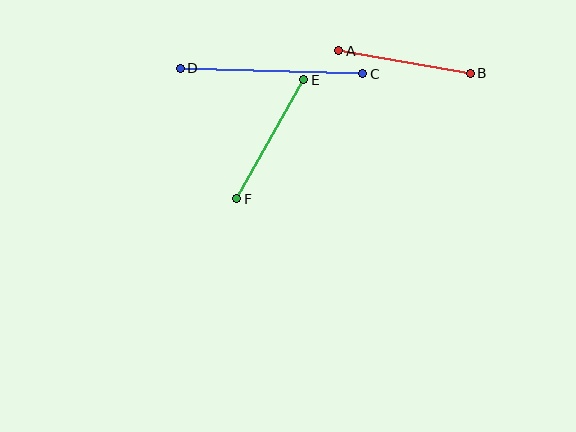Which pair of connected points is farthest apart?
Points C and D are farthest apart.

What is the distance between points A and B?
The distance is approximately 134 pixels.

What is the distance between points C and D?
The distance is approximately 183 pixels.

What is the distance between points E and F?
The distance is approximately 137 pixels.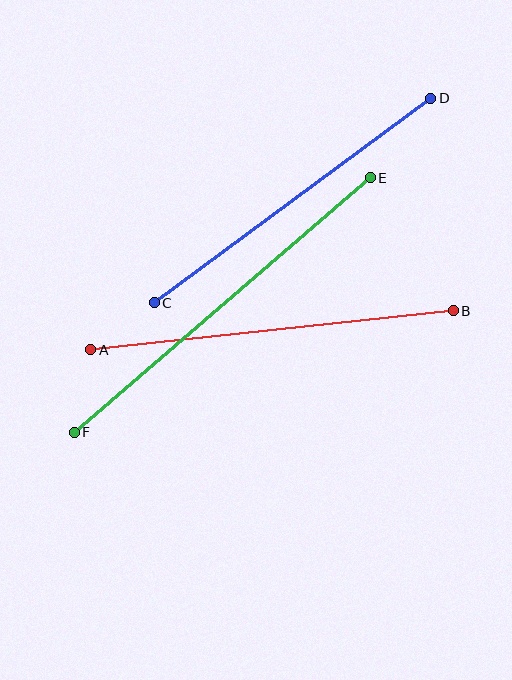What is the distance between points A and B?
The distance is approximately 365 pixels.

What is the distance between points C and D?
The distance is approximately 344 pixels.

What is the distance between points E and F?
The distance is approximately 390 pixels.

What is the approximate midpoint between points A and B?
The midpoint is at approximately (272, 330) pixels.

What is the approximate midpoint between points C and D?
The midpoint is at approximately (292, 200) pixels.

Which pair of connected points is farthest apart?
Points E and F are farthest apart.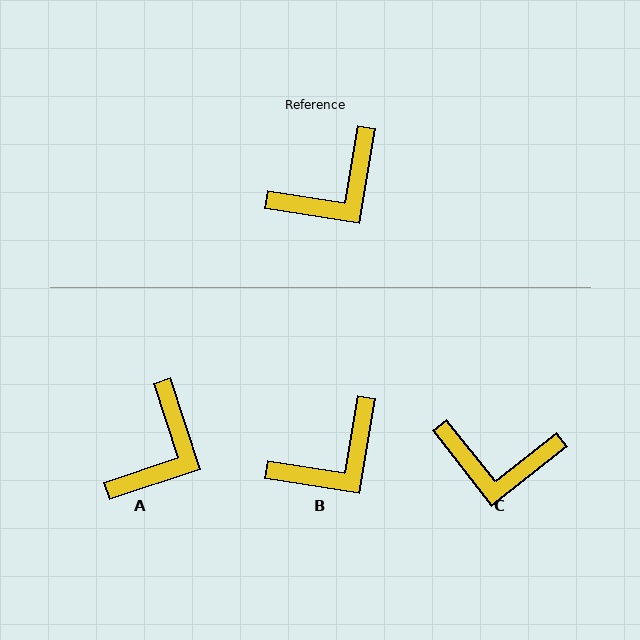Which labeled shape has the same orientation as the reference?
B.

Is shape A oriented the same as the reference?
No, it is off by about 27 degrees.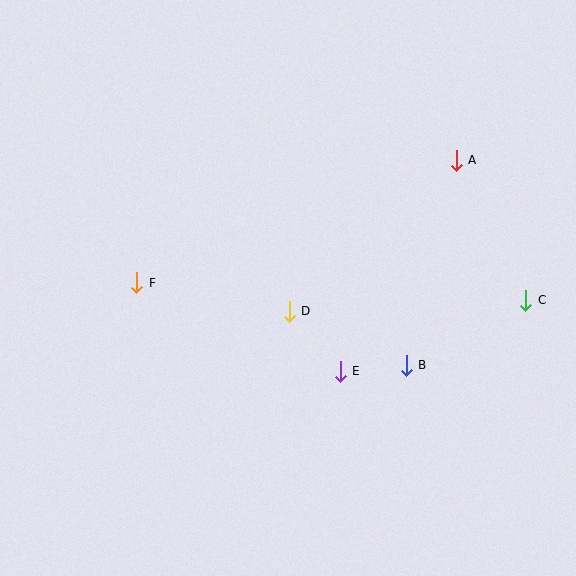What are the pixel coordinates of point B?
Point B is at (406, 365).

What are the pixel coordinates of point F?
Point F is at (137, 283).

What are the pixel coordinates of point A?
Point A is at (456, 160).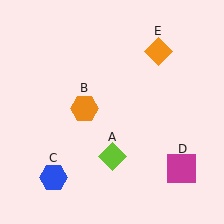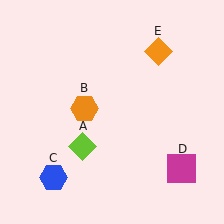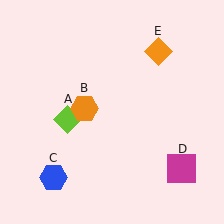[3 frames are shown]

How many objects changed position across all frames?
1 object changed position: lime diamond (object A).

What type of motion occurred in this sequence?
The lime diamond (object A) rotated clockwise around the center of the scene.